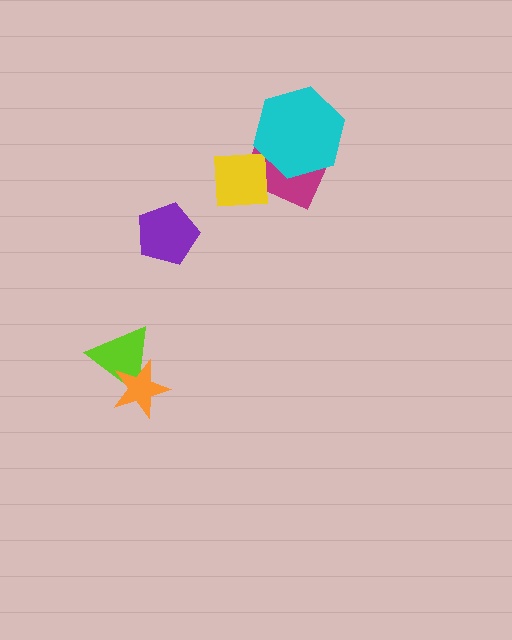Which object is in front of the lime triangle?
The orange star is in front of the lime triangle.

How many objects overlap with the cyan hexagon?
1 object overlaps with the cyan hexagon.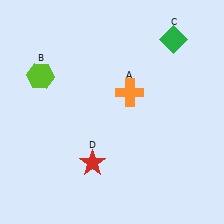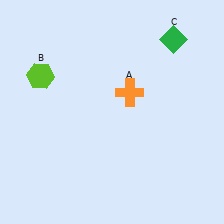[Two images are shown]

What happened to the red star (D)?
The red star (D) was removed in Image 2. It was in the bottom-left area of Image 1.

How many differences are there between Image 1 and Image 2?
There is 1 difference between the two images.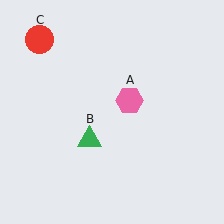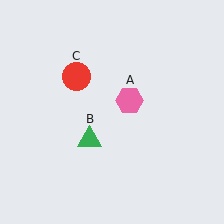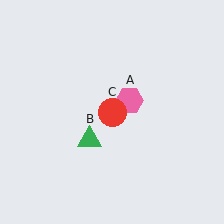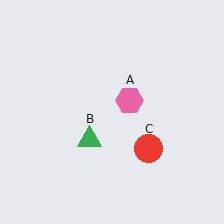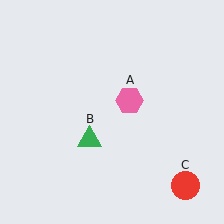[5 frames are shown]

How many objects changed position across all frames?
1 object changed position: red circle (object C).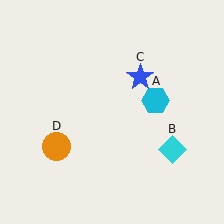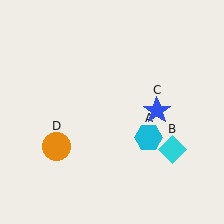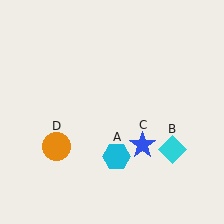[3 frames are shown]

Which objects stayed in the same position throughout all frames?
Cyan diamond (object B) and orange circle (object D) remained stationary.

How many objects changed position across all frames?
2 objects changed position: cyan hexagon (object A), blue star (object C).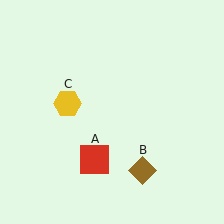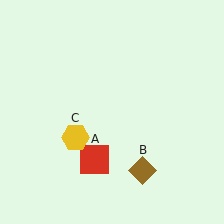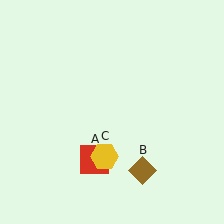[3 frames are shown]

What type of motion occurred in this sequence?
The yellow hexagon (object C) rotated counterclockwise around the center of the scene.